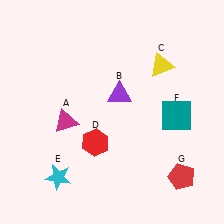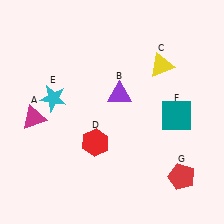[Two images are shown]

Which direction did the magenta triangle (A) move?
The magenta triangle (A) moved left.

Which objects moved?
The objects that moved are: the magenta triangle (A), the cyan star (E).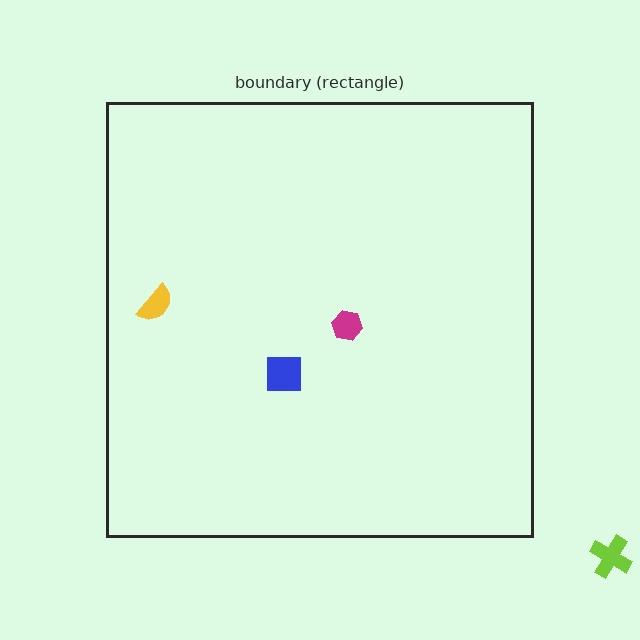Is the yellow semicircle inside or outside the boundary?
Inside.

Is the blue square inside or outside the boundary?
Inside.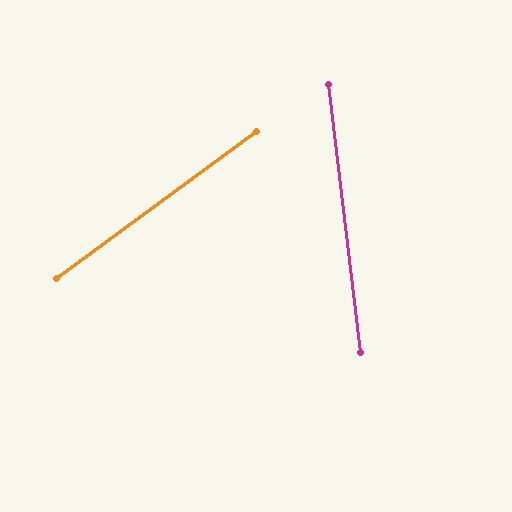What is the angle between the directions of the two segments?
Approximately 60 degrees.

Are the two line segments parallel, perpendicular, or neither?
Neither parallel nor perpendicular — they differ by about 60°.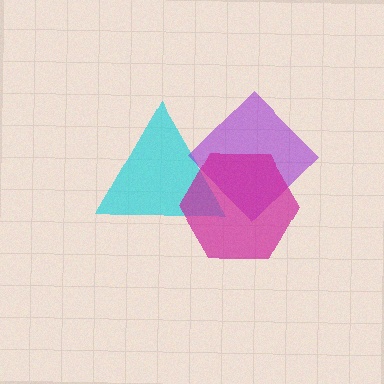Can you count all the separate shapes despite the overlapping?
Yes, there are 3 separate shapes.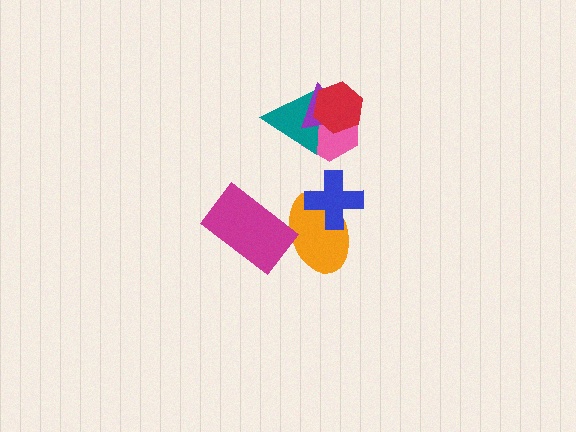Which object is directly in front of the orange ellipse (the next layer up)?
The blue cross is directly in front of the orange ellipse.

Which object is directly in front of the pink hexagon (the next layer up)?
The teal triangle is directly in front of the pink hexagon.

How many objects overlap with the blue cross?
1 object overlaps with the blue cross.